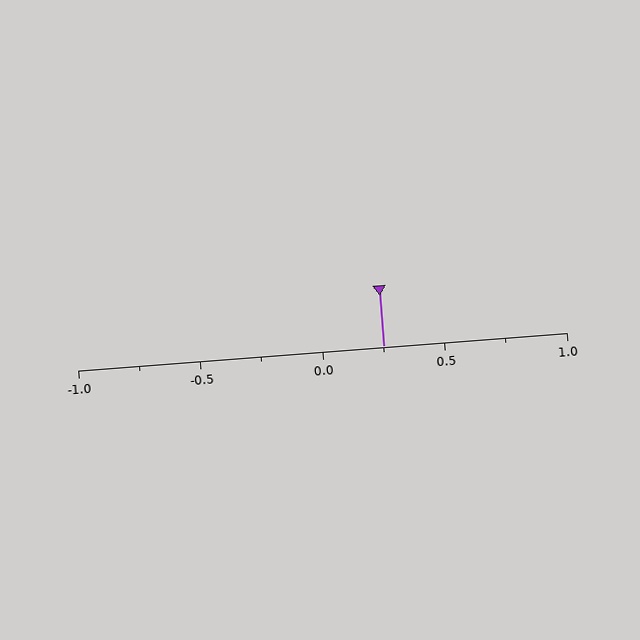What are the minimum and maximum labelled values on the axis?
The axis runs from -1.0 to 1.0.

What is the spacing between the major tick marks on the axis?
The major ticks are spaced 0.5 apart.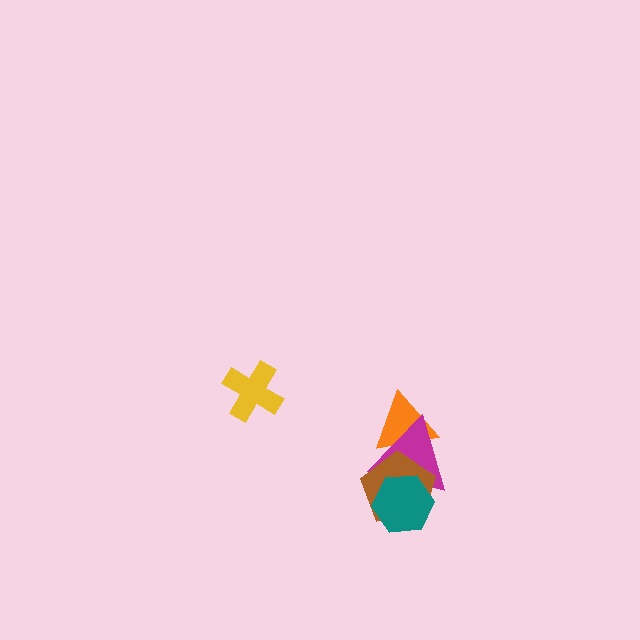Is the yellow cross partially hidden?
No, no other shape covers it.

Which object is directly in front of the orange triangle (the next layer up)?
The magenta triangle is directly in front of the orange triangle.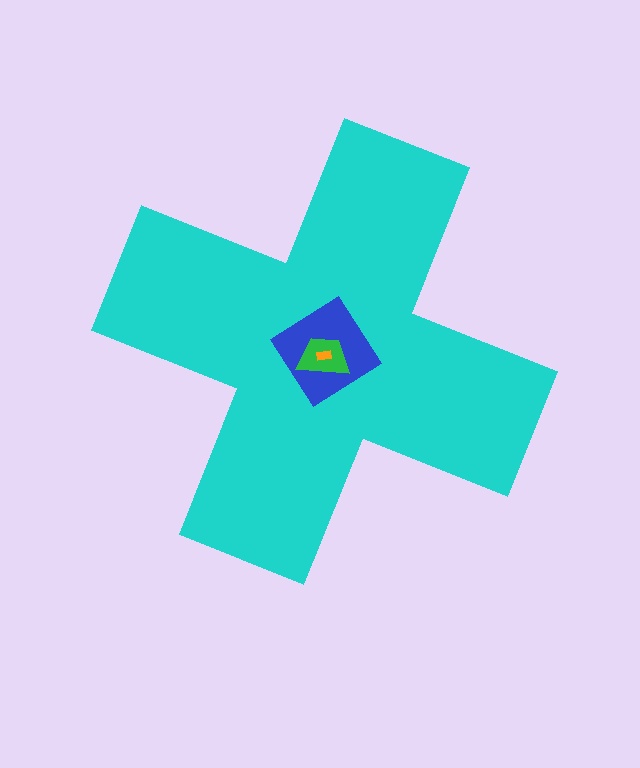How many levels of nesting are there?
4.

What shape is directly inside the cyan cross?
The blue diamond.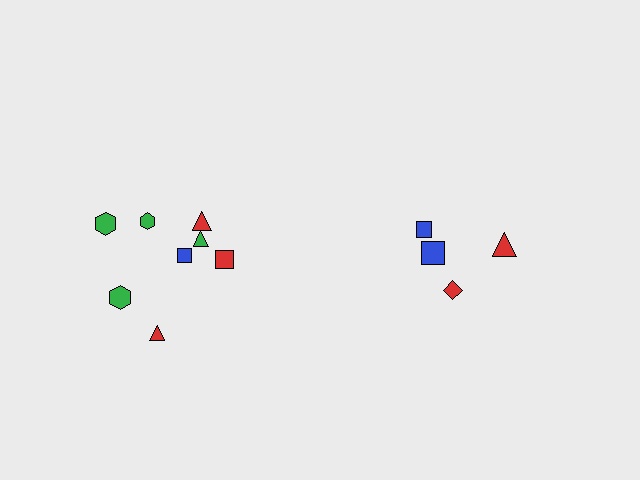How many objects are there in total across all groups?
There are 13 objects.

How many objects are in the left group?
There are 8 objects.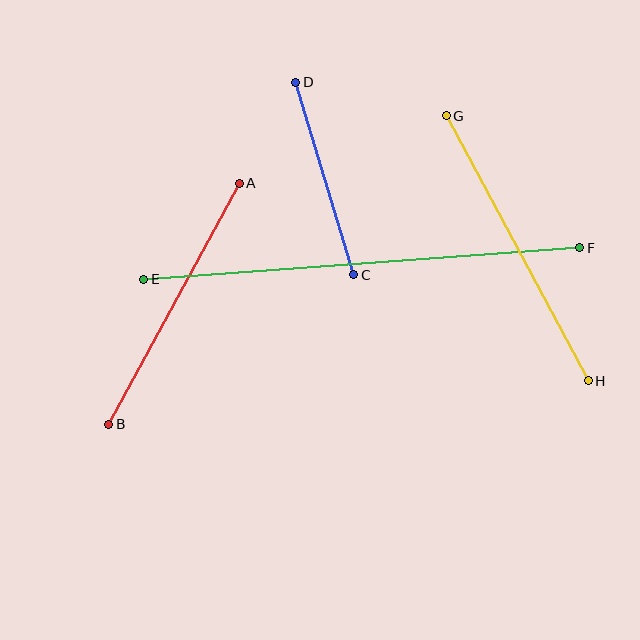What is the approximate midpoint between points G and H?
The midpoint is at approximately (517, 248) pixels.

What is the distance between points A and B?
The distance is approximately 274 pixels.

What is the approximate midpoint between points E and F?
The midpoint is at approximately (362, 264) pixels.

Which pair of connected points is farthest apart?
Points E and F are farthest apart.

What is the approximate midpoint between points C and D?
The midpoint is at approximately (325, 179) pixels.